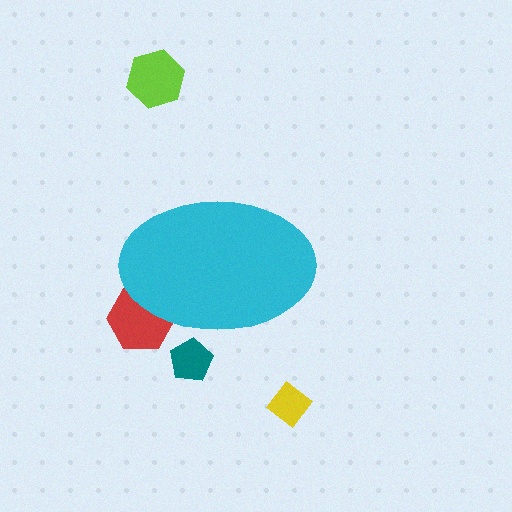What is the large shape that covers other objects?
A cyan ellipse.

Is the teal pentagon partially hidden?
Yes, the teal pentagon is partially hidden behind the cyan ellipse.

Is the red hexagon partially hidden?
Yes, the red hexagon is partially hidden behind the cyan ellipse.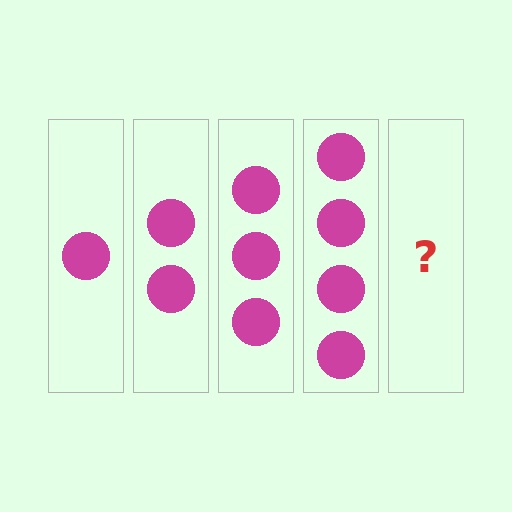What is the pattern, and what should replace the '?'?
The pattern is that each step adds one more circle. The '?' should be 5 circles.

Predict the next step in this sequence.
The next step is 5 circles.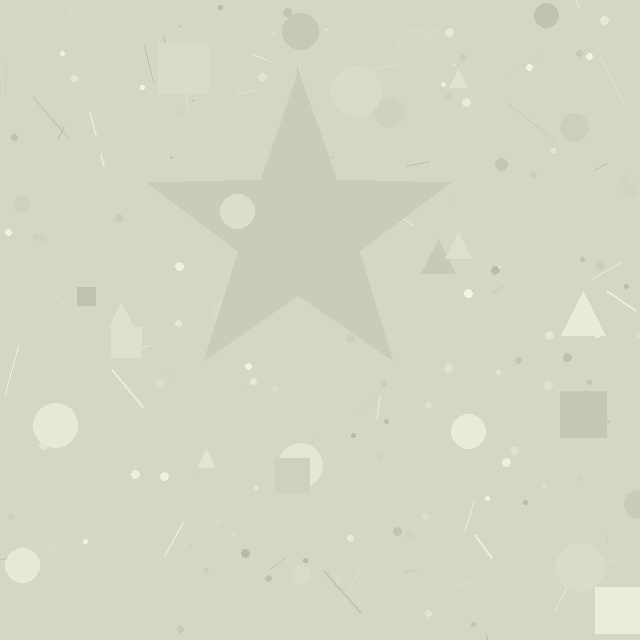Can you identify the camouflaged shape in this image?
The camouflaged shape is a star.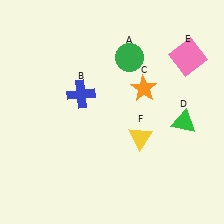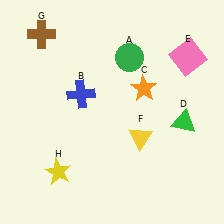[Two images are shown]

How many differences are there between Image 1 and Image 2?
There are 2 differences between the two images.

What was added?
A brown cross (G), a yellow star (H) were added in Image 2.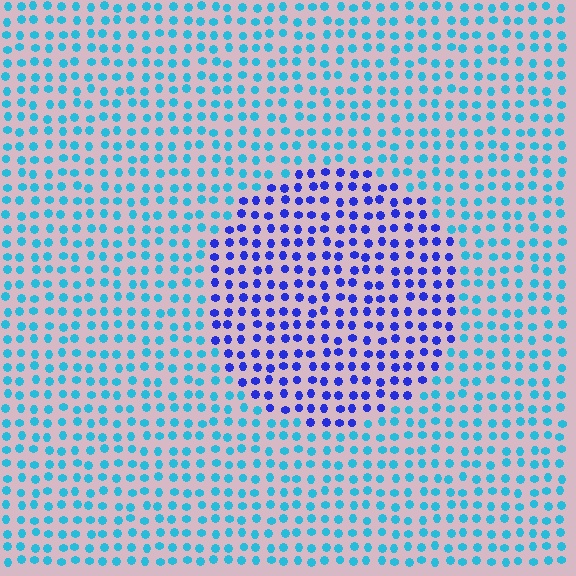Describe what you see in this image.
The image is filled with small cyan elements in a uniform arrangement. A circle-shaped region is visible where the elements are tinted to a slightly different hue, forming a subtle color boundary.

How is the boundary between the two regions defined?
The boundary is defined purely by a slight shift in hue (about 48 degrees). Spacing, size, and orientation are identical on both sides.